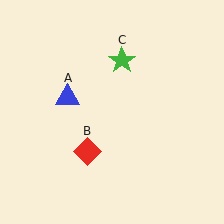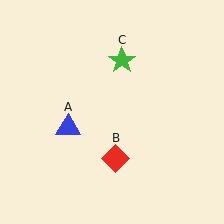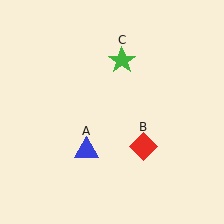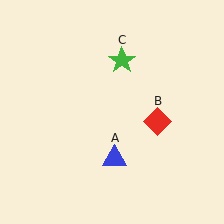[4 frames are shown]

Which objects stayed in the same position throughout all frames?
Green star (object C) remained stationary.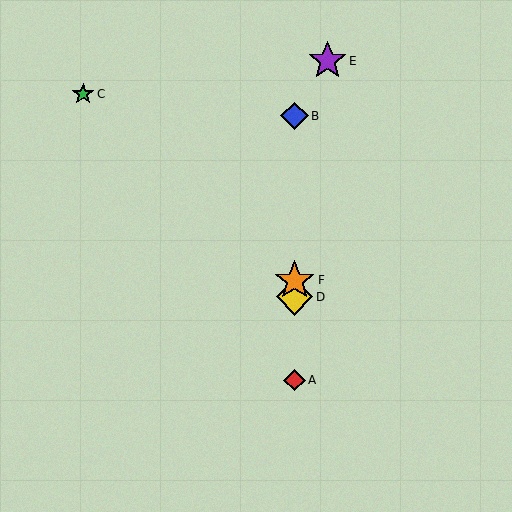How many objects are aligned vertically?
4 objects (A, B, D, F) are aligned vertically.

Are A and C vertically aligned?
No, A is at x≈295 and C is at x≈83.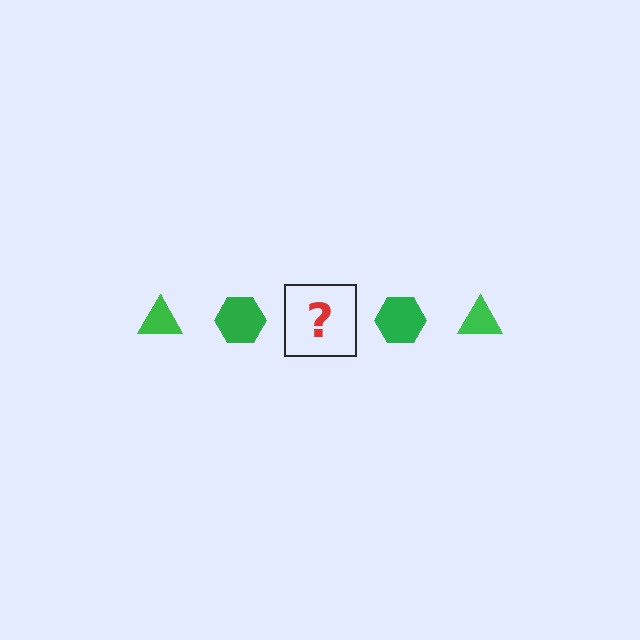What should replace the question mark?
The question mark should be replaced with a green triangle.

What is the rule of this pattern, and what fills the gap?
The rule is that the pattern cycles through triangle, hexagon shapes in green. The gap should be filled with a green triangle.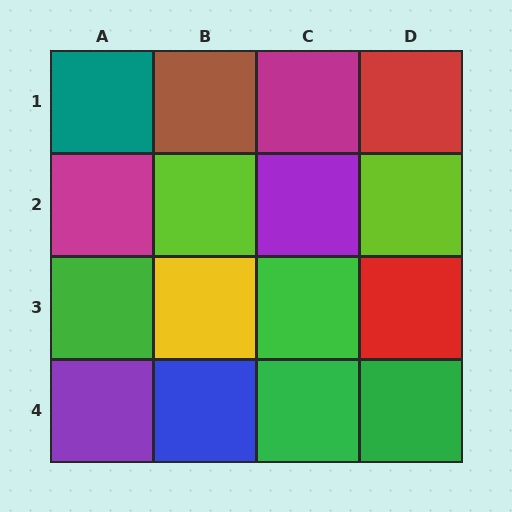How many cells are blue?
1 cell is blue.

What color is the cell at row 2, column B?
Lime.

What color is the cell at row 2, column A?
Magenta.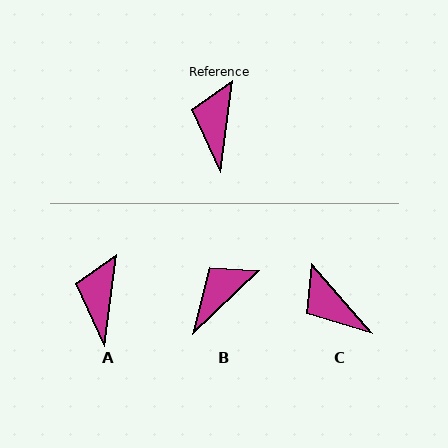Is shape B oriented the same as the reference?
No, it is off by about 39 degrees.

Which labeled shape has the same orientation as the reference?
A.